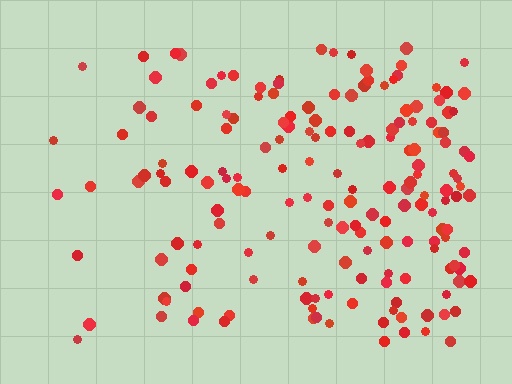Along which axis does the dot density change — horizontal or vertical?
Horizontal.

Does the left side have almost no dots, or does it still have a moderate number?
Still a moderate number, just noticeably fewer than the right.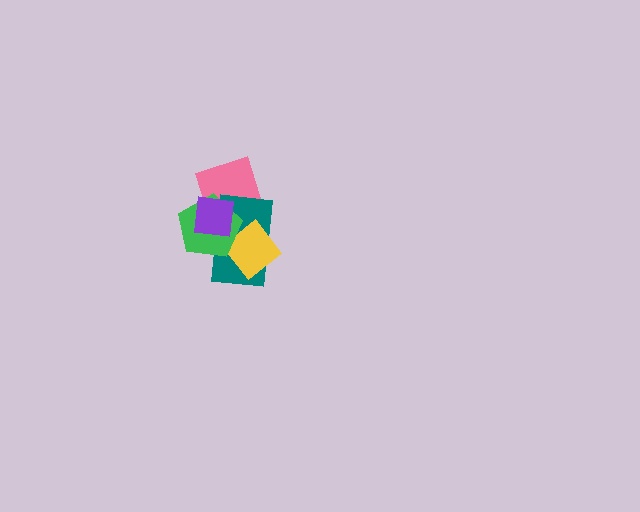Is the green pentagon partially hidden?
Yes, it is partially covered by another shape.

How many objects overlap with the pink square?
3 objects overlap with the pink square.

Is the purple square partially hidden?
No, no other shape covers it.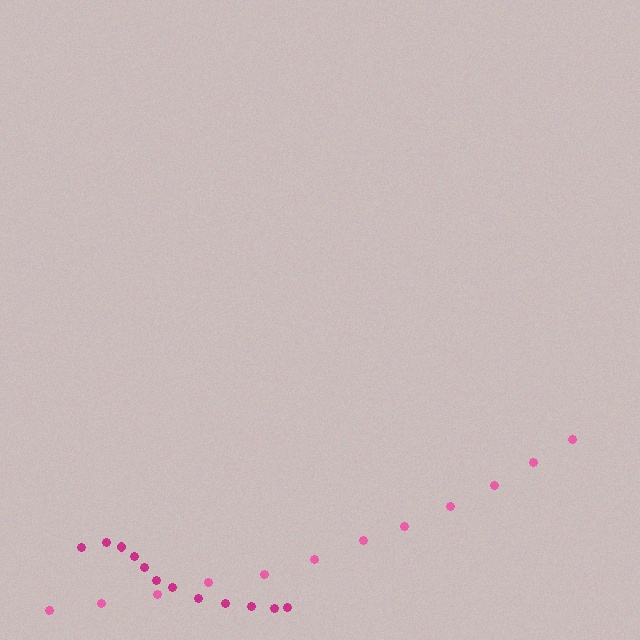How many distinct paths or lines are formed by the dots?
There are 2 distinct paths.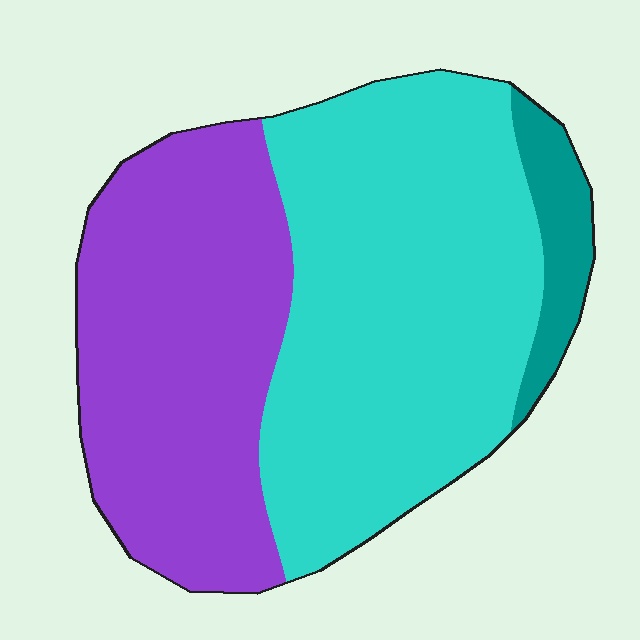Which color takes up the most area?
Cyan, at roughly 55%.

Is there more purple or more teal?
Purple.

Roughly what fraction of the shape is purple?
Purple covers around 40% of the shape.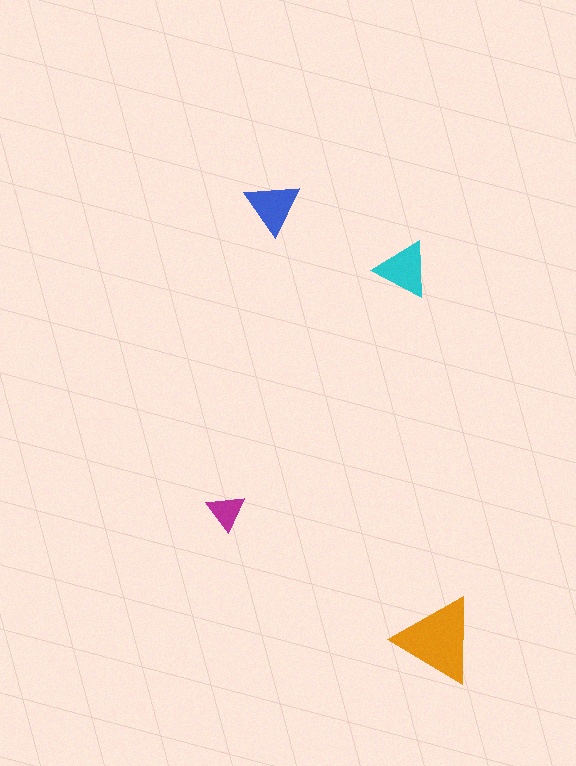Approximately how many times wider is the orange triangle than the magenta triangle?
About 2 times wider.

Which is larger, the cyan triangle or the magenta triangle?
The cyan one.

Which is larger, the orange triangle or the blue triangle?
The orange one.